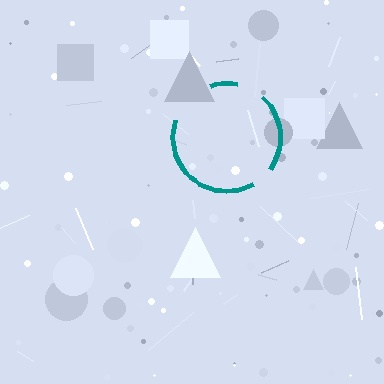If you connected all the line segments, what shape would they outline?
They would outline a circle.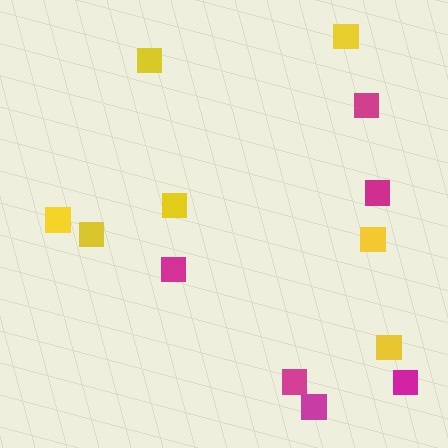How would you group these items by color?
There are 2 groups: one group of yellow squares (7) and one group of magenta squares (6).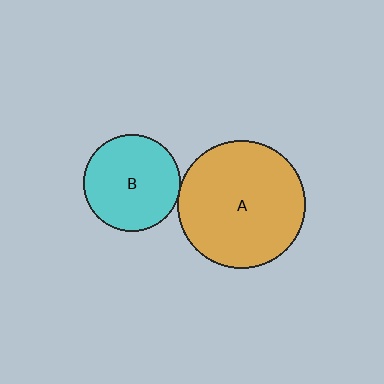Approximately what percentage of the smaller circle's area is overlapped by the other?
Approximately 5%.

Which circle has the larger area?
Circle A (orange).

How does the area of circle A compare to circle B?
Approximately 1.7 times.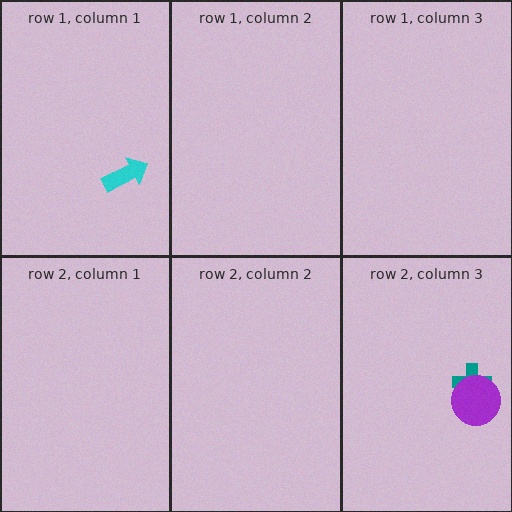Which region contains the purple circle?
The row 2, column 3 region.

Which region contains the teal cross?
The row 2, column 3 region.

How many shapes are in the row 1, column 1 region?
1.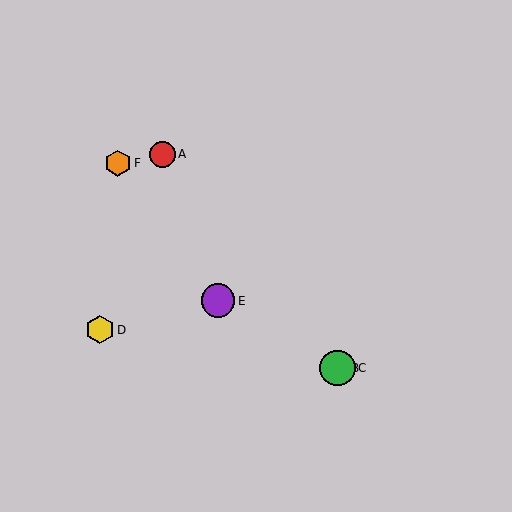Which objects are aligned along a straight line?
Objects A, B, C are aligned along a straight line.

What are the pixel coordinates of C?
Object C is at (338, 368).